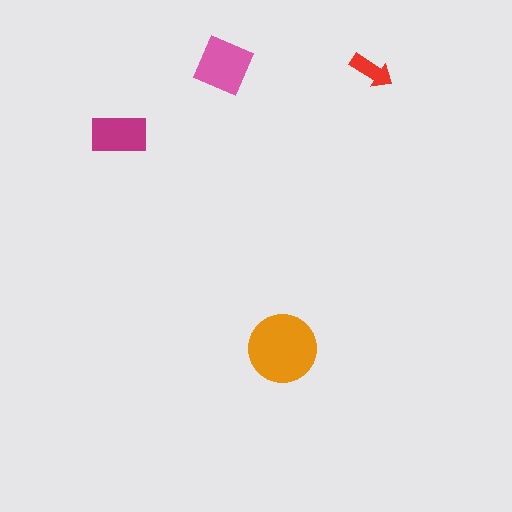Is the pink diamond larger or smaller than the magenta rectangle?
Larger.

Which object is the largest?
The orange circle.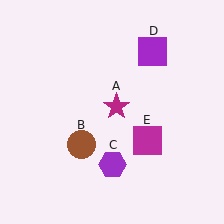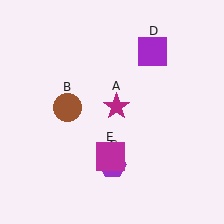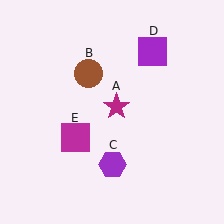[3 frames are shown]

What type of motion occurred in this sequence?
The brown circle (object B), magenta square (object E) rotated clockwise around the center of the scene.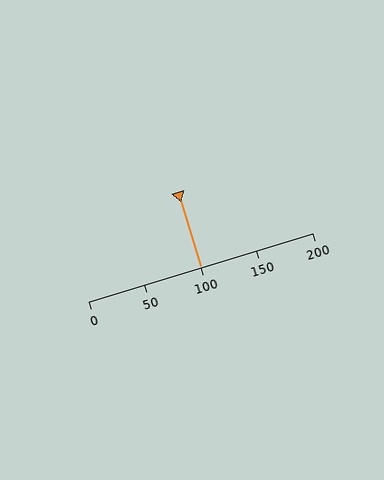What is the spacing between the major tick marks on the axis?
The major ticks are spaced 50 apart.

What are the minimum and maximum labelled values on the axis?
The axis runs from 0 to 200.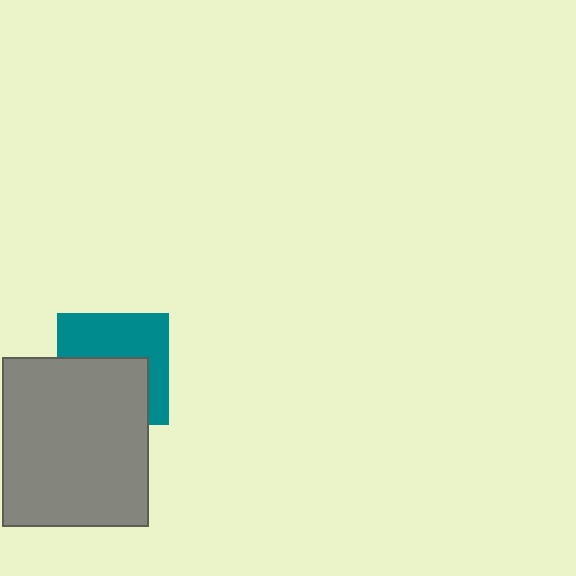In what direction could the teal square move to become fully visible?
The teal square could move up. That would shift it out from behind the gray rectangle entirely.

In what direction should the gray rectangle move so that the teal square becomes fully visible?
The gray rectangle should move down. That is the shortest direction to clear the overlap and leave the teal square fully visible.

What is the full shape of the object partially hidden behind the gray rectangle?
The partially hidden object is a teal square.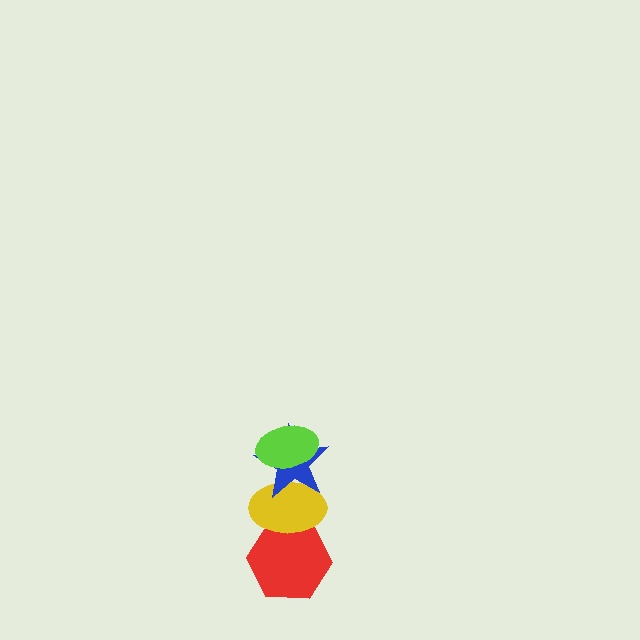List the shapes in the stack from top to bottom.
From top to bottom: the lime ellipse, the blue star, the yellow ellipse, the red hexagon.